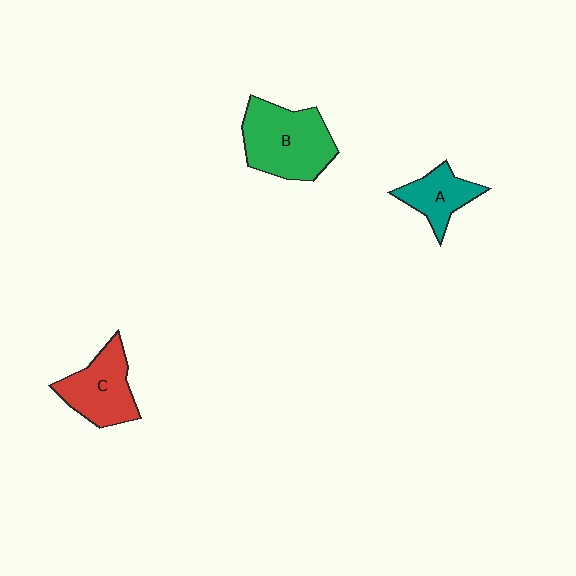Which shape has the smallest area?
Shape A (teal).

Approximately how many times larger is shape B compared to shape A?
Approximately 1.9 times.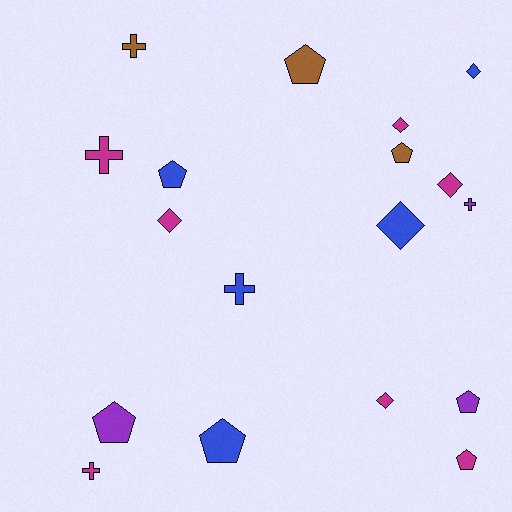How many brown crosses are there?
There is 1 brown cross.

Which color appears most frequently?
Magenta, with 7 objects.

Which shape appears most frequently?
Pentagon, with 7 objects.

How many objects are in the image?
There are 18 objects.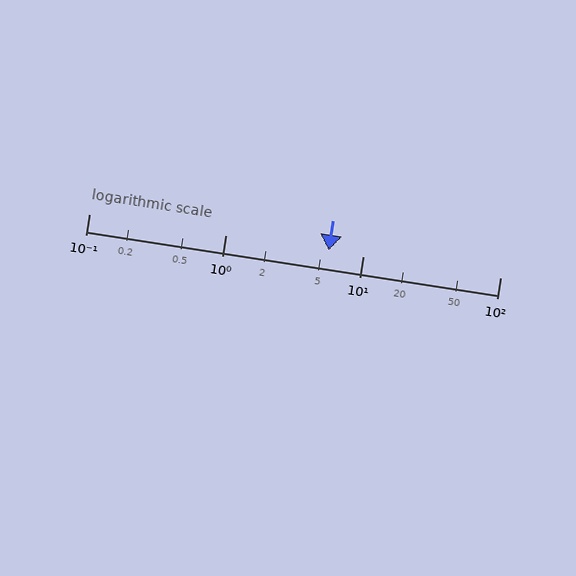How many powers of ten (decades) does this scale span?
The scale spans 3 decades, from 0.1 to 100.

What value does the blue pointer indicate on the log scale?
The pointer indicates approximately 5.6.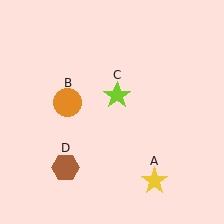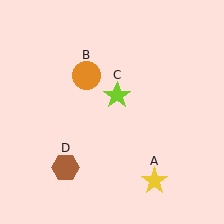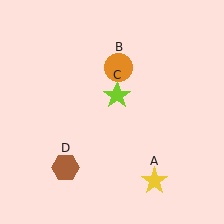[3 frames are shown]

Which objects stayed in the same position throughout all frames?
Yellow star (object A) and lime star (object C) and brown hexagon (object D) remained stationary.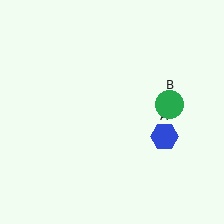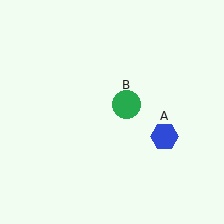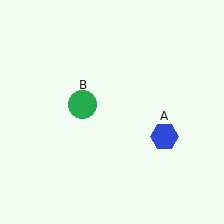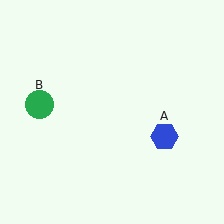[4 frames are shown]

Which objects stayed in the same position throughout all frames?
Blue hexagon (object A) remained stationary.